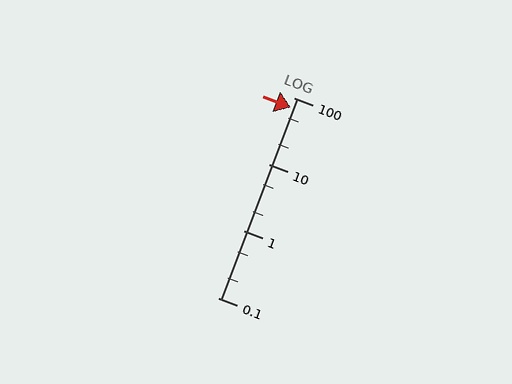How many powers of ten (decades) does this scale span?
The scale spans 3 decades, from 0.1 to 100.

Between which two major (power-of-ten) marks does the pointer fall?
The pointer is between 10 and 100.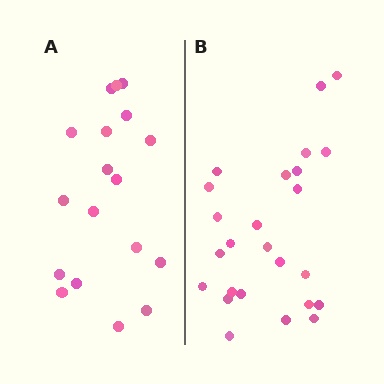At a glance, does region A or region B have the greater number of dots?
Region B (the right region) has more dots.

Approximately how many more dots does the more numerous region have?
Region B has roughly 8 or so more dots than region A.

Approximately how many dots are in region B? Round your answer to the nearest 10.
About 20 dots. (The exact count is 25, which rounds to 20.)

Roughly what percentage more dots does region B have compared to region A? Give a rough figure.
About 40% more.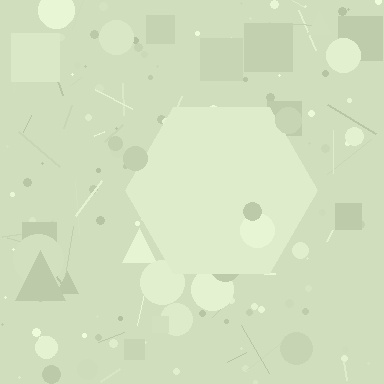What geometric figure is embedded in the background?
A hexagon is embedded in the background.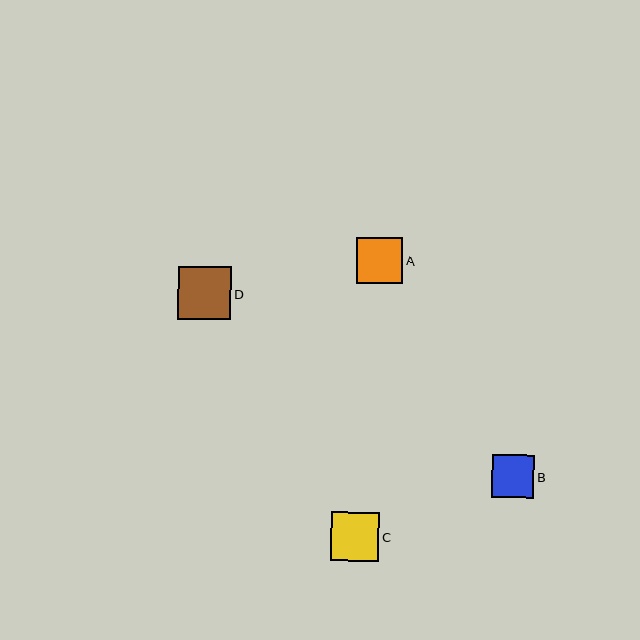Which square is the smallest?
Square B is the smallest with a size of approximately 43 pixels.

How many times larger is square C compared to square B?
Square C is approximately 1.1 times the size of square B.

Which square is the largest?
Square D is the largest with a size of approximately 54 pixels.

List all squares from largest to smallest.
From largest to smallest: D, C, A, B.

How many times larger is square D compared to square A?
Square D is approximately 1.2 times the size of square A.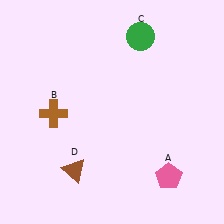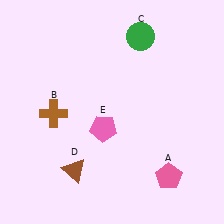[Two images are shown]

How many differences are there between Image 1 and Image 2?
There is 1 difference between the two images.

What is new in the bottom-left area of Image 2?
A pink pentagon (E) was added in the bottom-left area of Image 2.